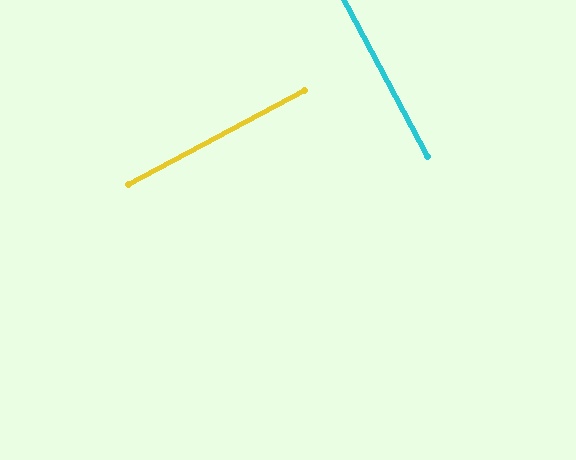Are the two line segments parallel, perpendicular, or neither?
Perpendicular — they meet at approximately 90°.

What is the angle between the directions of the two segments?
Approximately 90 degrees.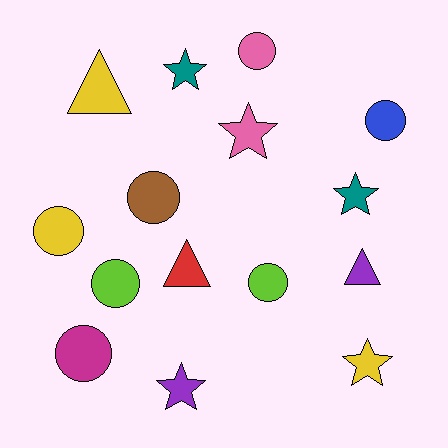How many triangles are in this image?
There are 3 triangles.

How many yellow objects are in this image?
There are 3 yellow objects.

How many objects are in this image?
There are 15 objects.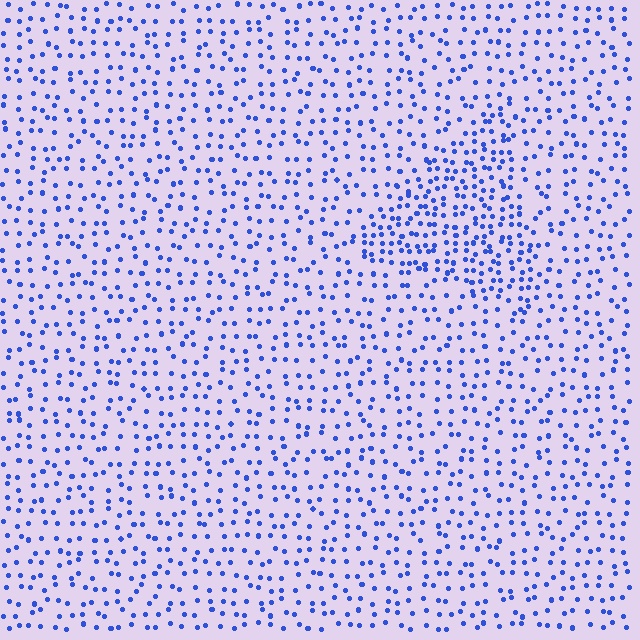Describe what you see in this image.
The image contains small blue elements arranged at two different densities. A triangle-shaped region is visible where the elements are more densely packed than the surrounding area.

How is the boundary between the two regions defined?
The boundary is defined by a change in element density (approximately 1.9x ratio). All elements are the same color, size, and shape.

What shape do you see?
I see a triangle.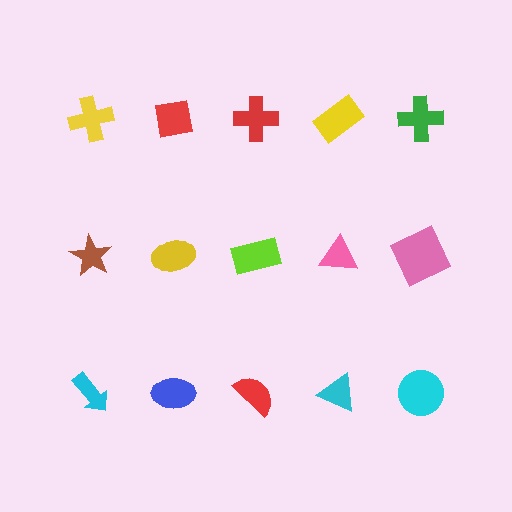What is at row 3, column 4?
A cyan triangle.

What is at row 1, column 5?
A green cross.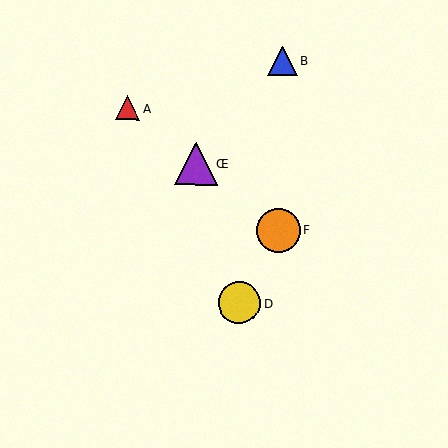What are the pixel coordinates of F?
Object F is at (278, 230).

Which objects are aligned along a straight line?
Objects A, C, E, F are aligned along a straight line.